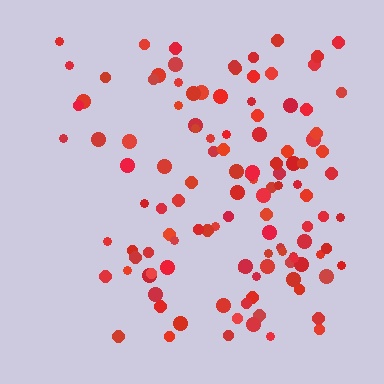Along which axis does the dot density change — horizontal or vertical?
Horizontal.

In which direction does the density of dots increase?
From left to right, with the right side densest.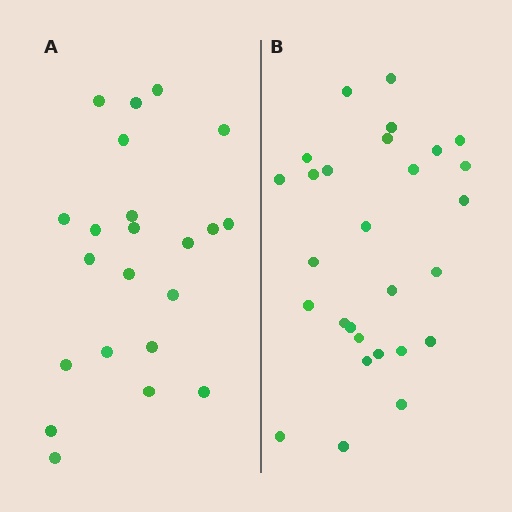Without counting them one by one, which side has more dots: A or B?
Region B (the right region) has more dots.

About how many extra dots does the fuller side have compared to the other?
Region B has about 6 more dots than region A.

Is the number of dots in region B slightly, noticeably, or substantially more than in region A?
Region B has noticeably more, but not dramatically so. The ratio is roughly 1.3 to 1.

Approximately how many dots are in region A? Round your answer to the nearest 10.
About 20 dots. (The exact count is 22, which rounds to 20.)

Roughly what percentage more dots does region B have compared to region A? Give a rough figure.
About 25% more.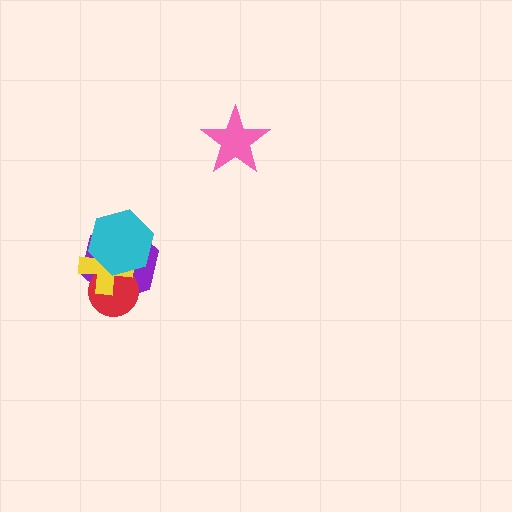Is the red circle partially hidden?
Yes, it is partially covered by another shape.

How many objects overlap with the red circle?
3 objects overlap with the red circle.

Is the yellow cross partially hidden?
Yes, it is partially covered by another shape.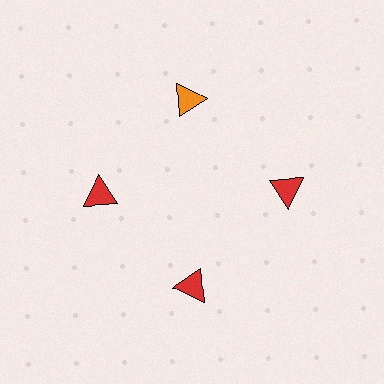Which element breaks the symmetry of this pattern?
The orange triangle at roughly the 12 o'clock position breaks the symmetry. All other shapes are red triangles.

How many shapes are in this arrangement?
There are 4 shapes arranged in a ring pattern.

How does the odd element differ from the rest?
It has a different color: orange instead of red.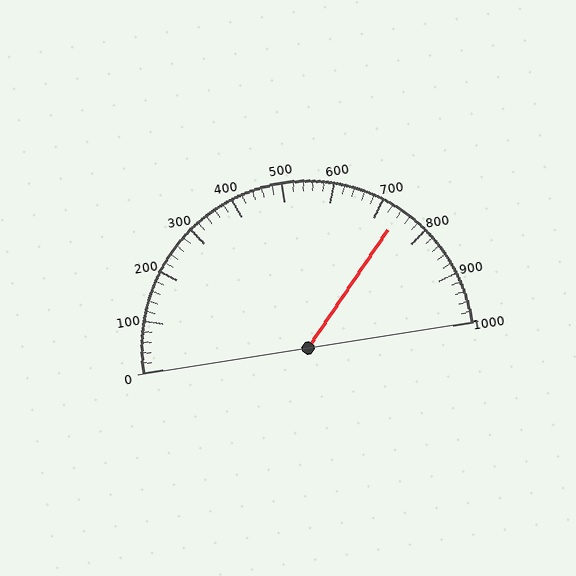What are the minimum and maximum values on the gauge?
The gauge ranges from 0 to 1000.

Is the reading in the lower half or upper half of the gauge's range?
The reading is in the upper half of the range (0 to 1000).